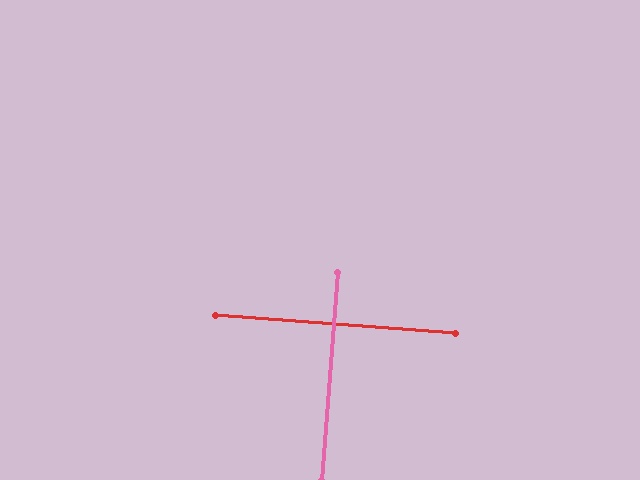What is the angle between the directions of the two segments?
Approximately 90 degrees.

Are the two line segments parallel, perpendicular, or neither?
Perpendicular — they meet at approximately 90°.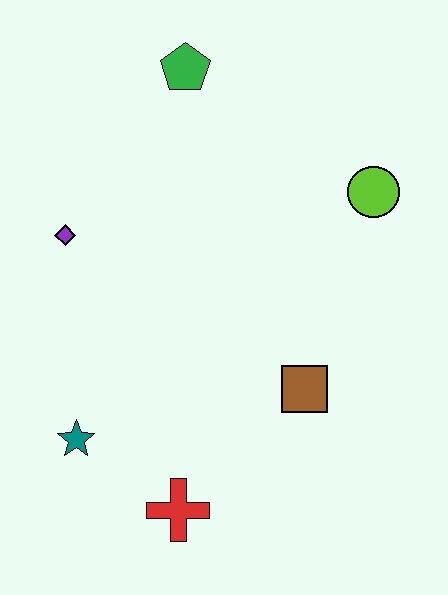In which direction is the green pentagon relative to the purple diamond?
The green pentagon is above the purple diamond.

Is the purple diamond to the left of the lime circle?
Yes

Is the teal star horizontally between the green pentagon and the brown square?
No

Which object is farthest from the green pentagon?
The red cross is farthest from the green pentagon.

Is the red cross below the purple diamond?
Yes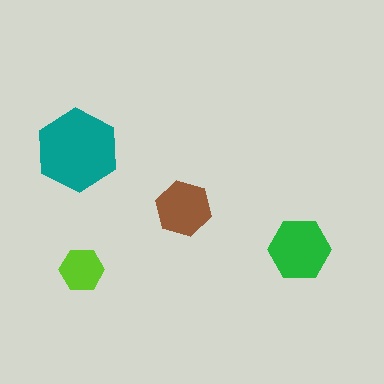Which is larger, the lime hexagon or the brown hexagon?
The brown one.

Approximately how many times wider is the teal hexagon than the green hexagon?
About 1.5 times wider.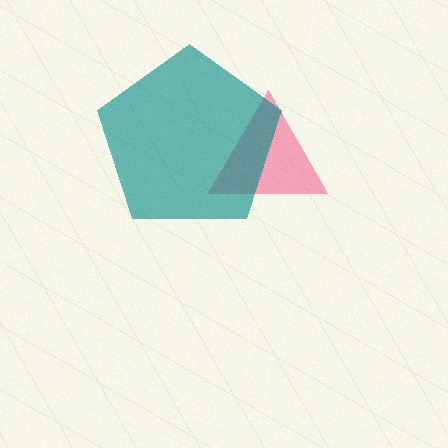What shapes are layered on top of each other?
The layered shapes are: a pink triangle, a teal pentagon.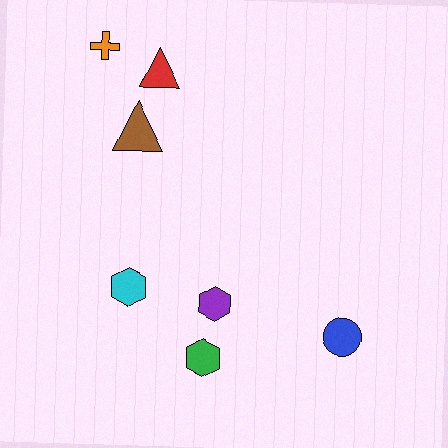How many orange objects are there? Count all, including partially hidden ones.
There is 1 orange object.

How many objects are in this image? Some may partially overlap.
There are 7 objects.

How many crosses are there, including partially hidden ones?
There is 1 cross.